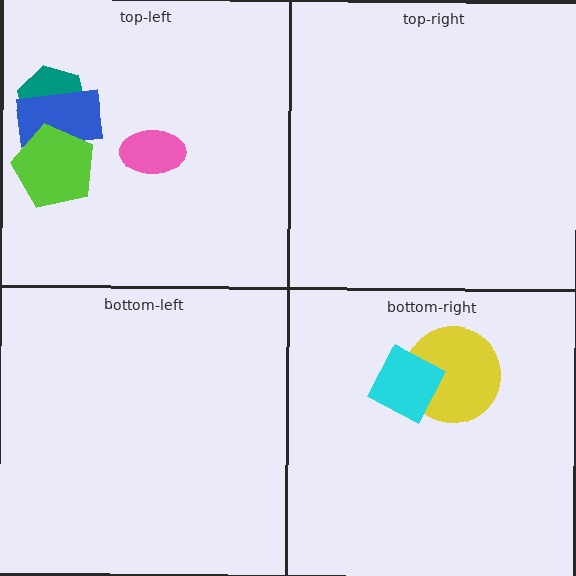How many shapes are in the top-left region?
4.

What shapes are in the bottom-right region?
The yellow circle, the cyan square.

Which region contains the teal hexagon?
The top-left region.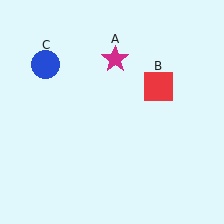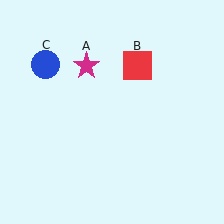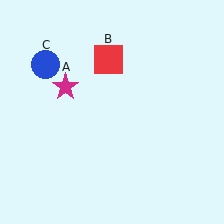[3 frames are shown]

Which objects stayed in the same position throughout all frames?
Blue circle (object C) remained stationary.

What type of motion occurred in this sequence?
The magenta star (object A), red square (object B) rotated counterclockwise around the center of the scene.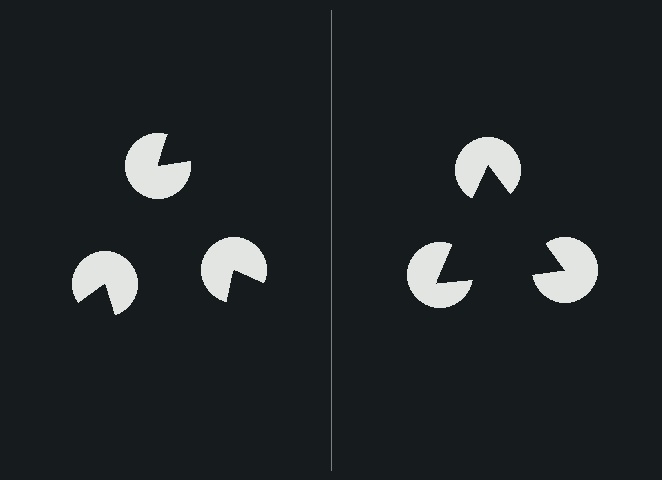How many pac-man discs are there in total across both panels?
6 — 3 on each side.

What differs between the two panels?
The pac-man discs are positioned identically on both sides; only the wedge orientations differ. On the right they align to a triangle; on the left they are misaligned.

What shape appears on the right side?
An illusory triangle.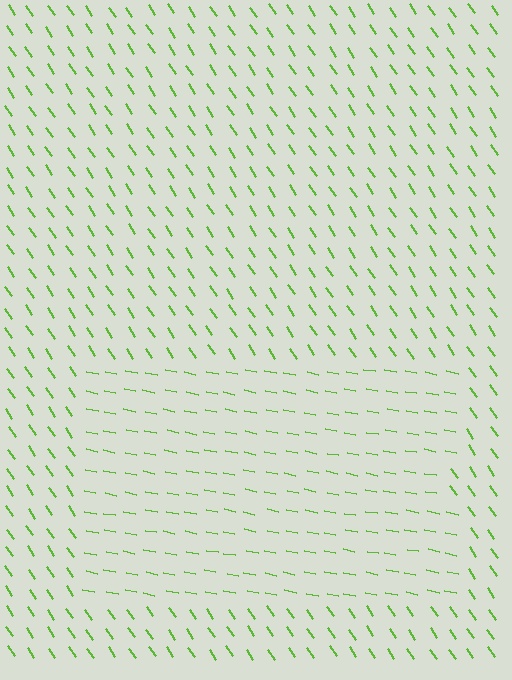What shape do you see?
I see a rectangle.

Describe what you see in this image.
The image is filled with small lime line segments. A rectangle region in the image has lines oriented differently from the surrounding lines, creating a visible texture boundary.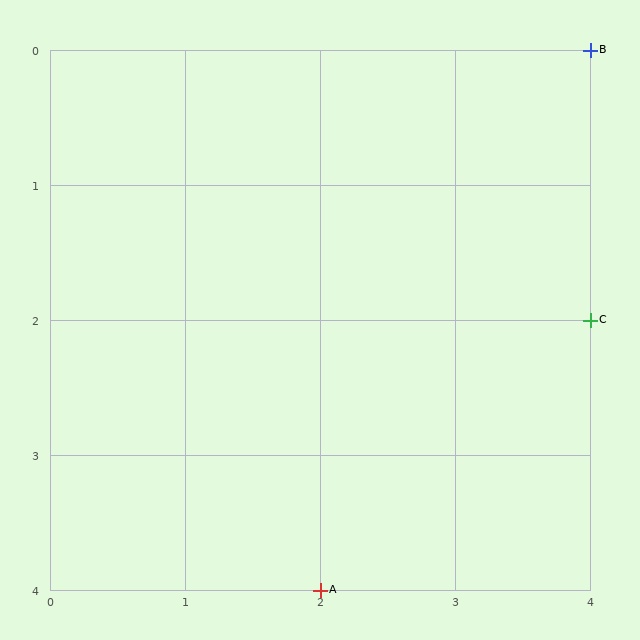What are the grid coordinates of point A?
Point A is at grid coordinates (2, 4).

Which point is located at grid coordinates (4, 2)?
Point C is at (4, 2).